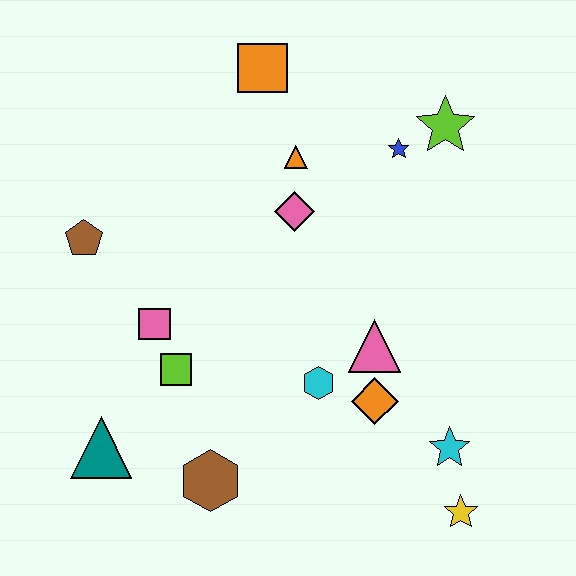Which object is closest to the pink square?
The lime square is closest to the pink square.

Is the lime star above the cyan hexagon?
Yes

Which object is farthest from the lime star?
The teal triangle is farthest from the lime star.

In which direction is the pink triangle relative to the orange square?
The pink triangle is below the orange square.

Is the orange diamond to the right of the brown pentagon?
Yes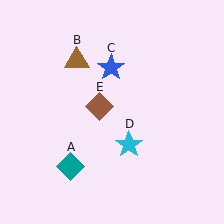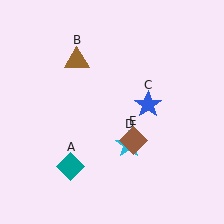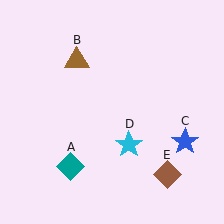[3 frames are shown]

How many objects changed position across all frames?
2 objects changed position: blue star (object C), brown diamond (object E).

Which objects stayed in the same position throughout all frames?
Teal diamond (object A) and brown triangle (object B) and cyan star (object D) remained stationary.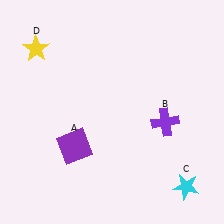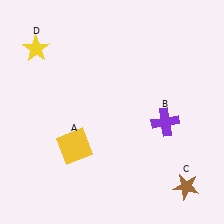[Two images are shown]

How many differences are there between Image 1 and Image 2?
There are 2 differences between the two images.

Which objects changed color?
A changed from purple to yellow. C changed from cyan to brown.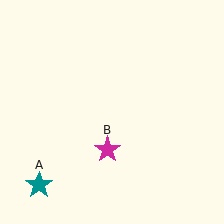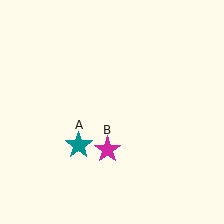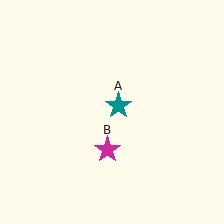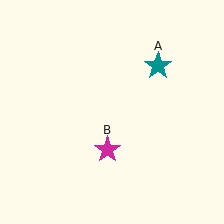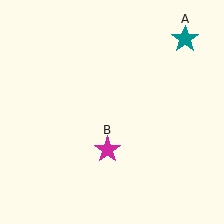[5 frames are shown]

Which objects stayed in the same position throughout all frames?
Magenta star (object B) remained stationary.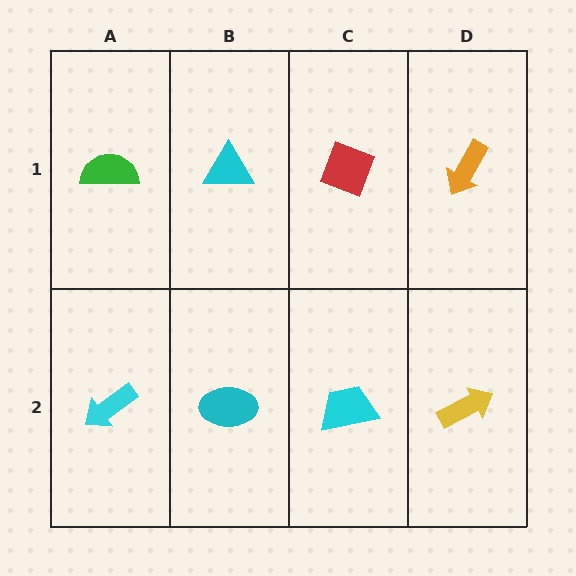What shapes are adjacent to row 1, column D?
A yellow arrow (row 2, column D), a red diamond (row 1, column C).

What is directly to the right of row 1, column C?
An orange arrow.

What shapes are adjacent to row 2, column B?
A cyan triangle (row 1, column B), a cyan arrow (row 2, column A), a cyan trapezoid (row 2, column C).